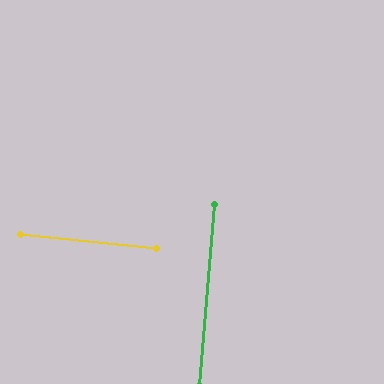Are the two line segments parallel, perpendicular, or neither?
Perpendicular — they meet at approximately 89°.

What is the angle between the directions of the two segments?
Approximately 89 degrees.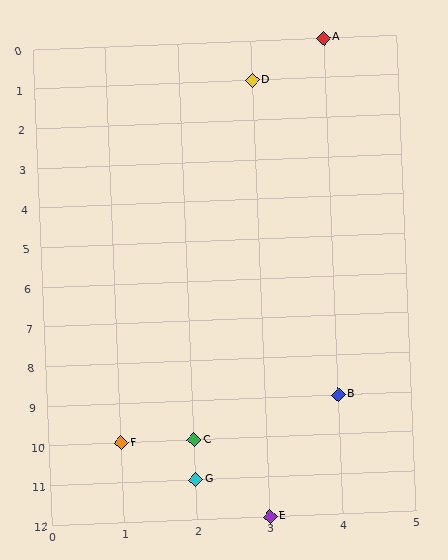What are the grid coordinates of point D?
Point D is at grid coordinates (3, 1).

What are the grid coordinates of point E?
Point E is at grid coordinates (3, 12).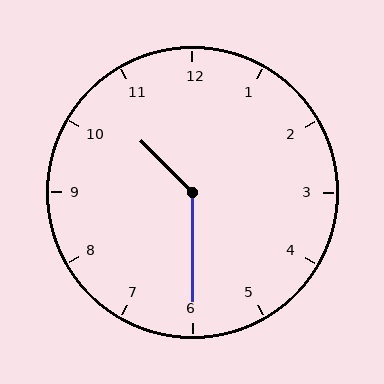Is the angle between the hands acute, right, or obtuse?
It is obtuse.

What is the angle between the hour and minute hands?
Approximately 135 degrees.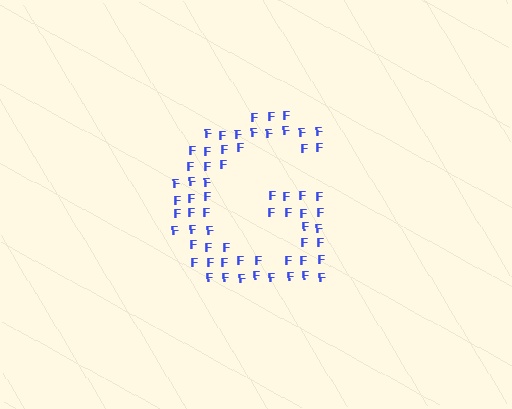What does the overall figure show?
The overall figure shows the letter G.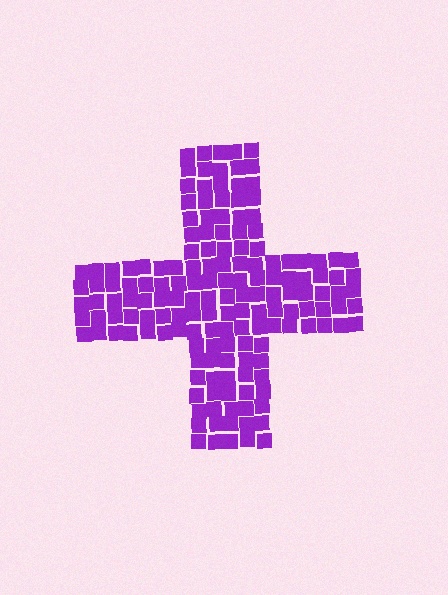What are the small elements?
The small elements are squares.